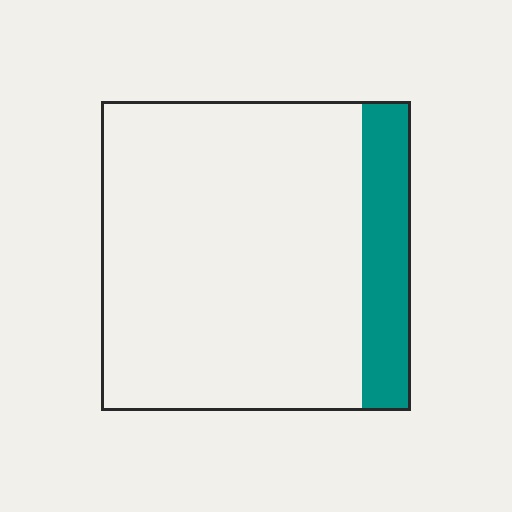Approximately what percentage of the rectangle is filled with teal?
Approximately 15%.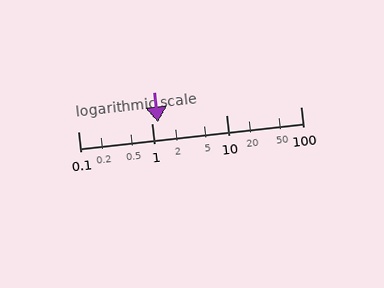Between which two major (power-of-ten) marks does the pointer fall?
The pointer is between 1 and 10.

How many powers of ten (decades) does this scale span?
The scale spans 3 decades, from 0.1 to 100.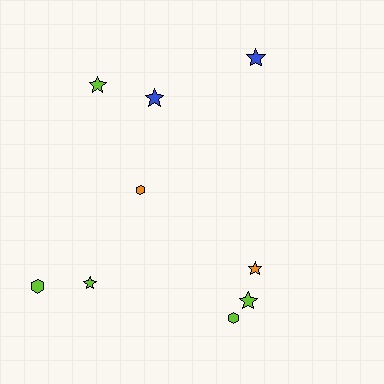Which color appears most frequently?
Lime, with 5 objects.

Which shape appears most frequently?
Star, with 6 objects.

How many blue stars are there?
There are 2 blue stars.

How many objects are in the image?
There are 9 objects.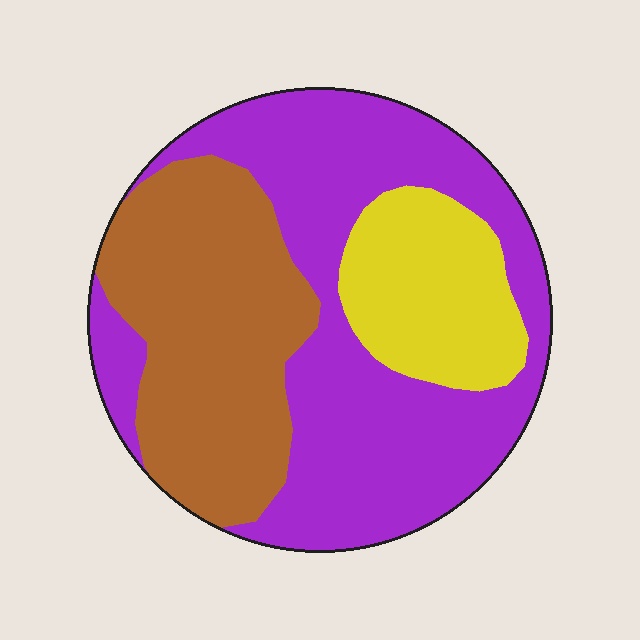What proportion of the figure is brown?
Brown takes up about one third (1/3) of the figure.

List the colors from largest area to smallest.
From largest to smallest: purple, brown, yellow.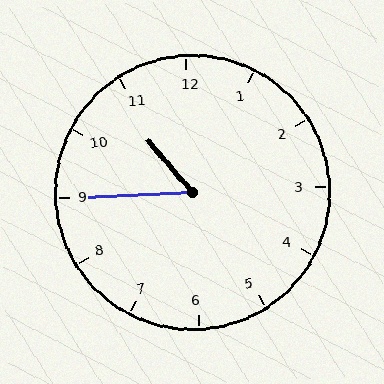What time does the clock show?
10:45.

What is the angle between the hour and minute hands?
Approximately 52 degrees.